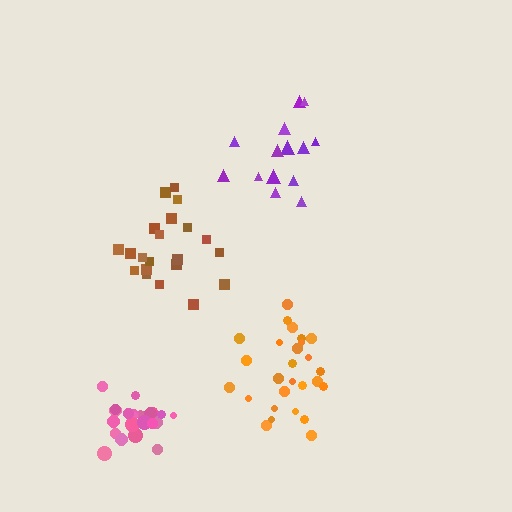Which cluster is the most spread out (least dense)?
Purple.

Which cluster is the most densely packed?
Pink.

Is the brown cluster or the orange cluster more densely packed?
Brown.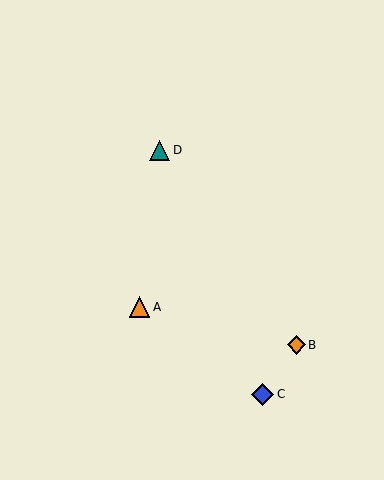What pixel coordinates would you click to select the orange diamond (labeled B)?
Click at (296, 345) to select the orange diamond B.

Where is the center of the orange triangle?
The center of the orange triangle is at (139, 307).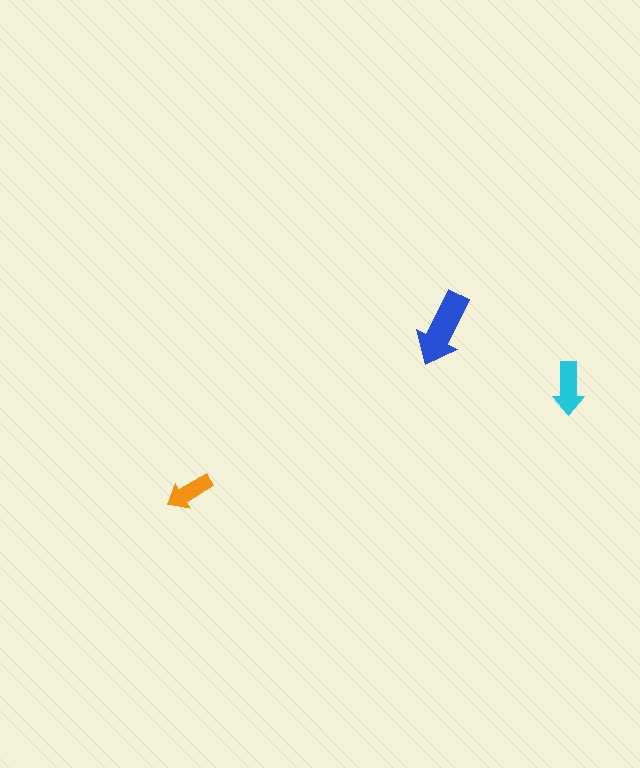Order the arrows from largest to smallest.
the blue one, the cyan one, the orange one.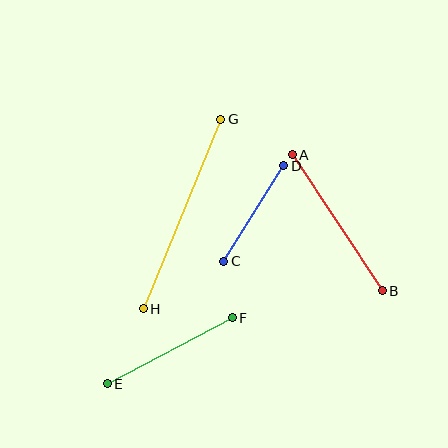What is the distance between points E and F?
The distance is approximately 142 pixels.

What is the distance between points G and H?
The distance is approximately 205 pixels.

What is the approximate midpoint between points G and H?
The midpoint is at approximately (182, 214) pixels.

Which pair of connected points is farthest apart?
Points G and H are farthest apart.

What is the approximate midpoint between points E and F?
The midpoint is at approximately (170, 351) pixels.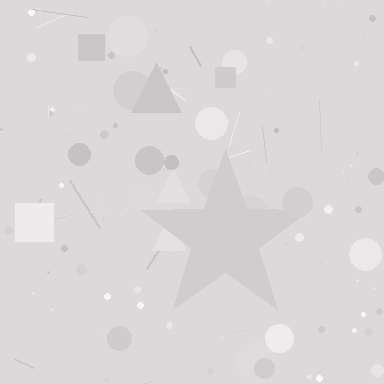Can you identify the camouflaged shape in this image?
The camouflaged shape is a star.